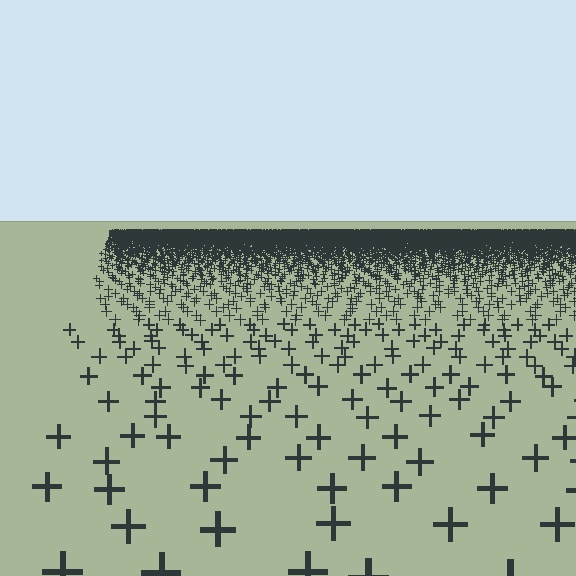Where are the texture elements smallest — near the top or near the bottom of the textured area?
Near the top.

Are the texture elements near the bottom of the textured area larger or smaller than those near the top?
Larger. Near the bottom, elements are closer to the viewer and appear at a bigger on-screen size.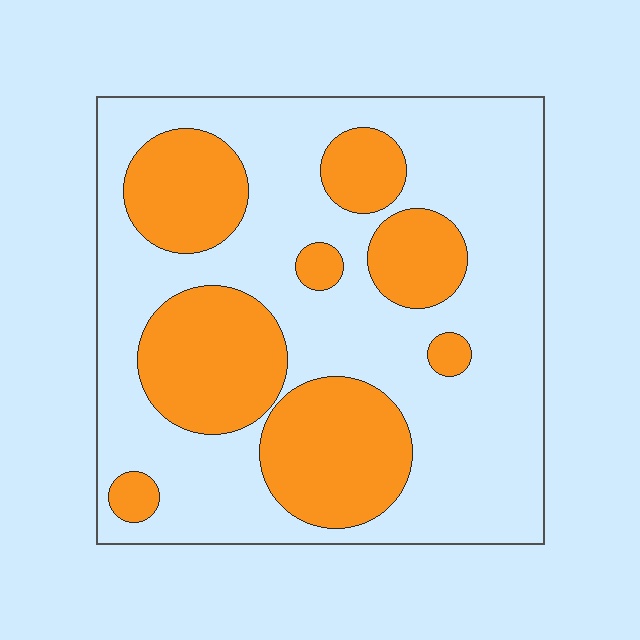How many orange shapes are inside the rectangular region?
8.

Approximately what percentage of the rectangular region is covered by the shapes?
Approximately 35%.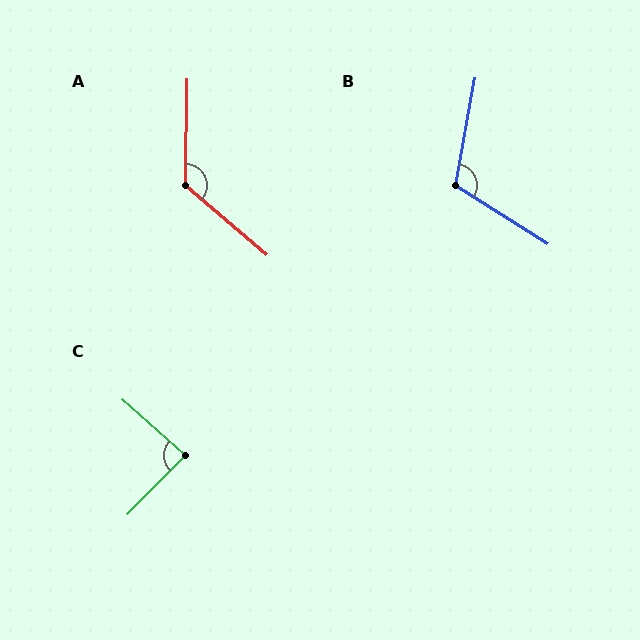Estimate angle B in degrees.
Approximately 112 degrees.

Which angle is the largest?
A, at approximately 130 degrees.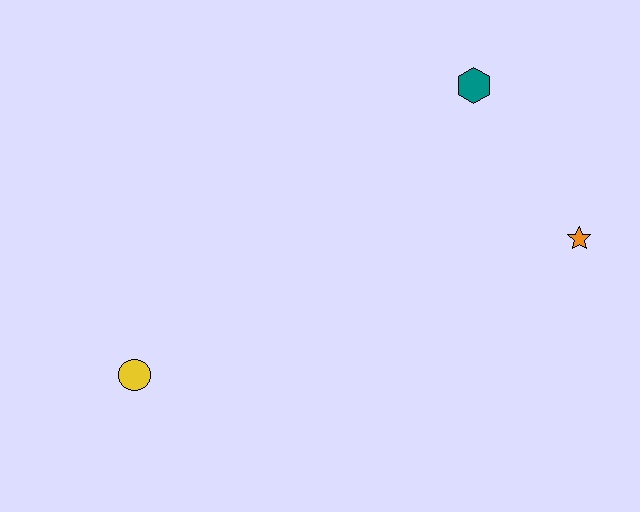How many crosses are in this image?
There are no crosses.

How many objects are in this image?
There are 3 objects.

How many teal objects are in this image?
There is 1 teal object.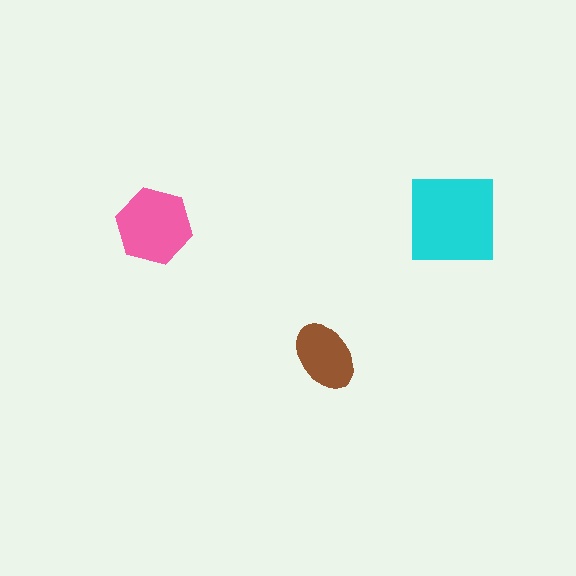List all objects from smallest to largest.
The brown ellipse, the pink hexagon, the cyan square.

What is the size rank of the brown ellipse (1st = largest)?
3rd.